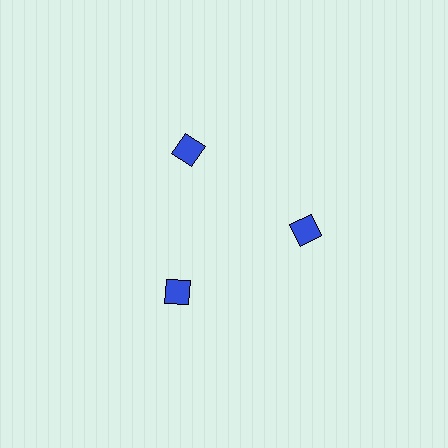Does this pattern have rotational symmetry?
Yes, this pattern has 3-fold rotational symmetry. It looks the same after rotating 120 degrees around the center.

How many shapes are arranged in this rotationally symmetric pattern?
There are 3 shapes, arranged in 3 groups of 1.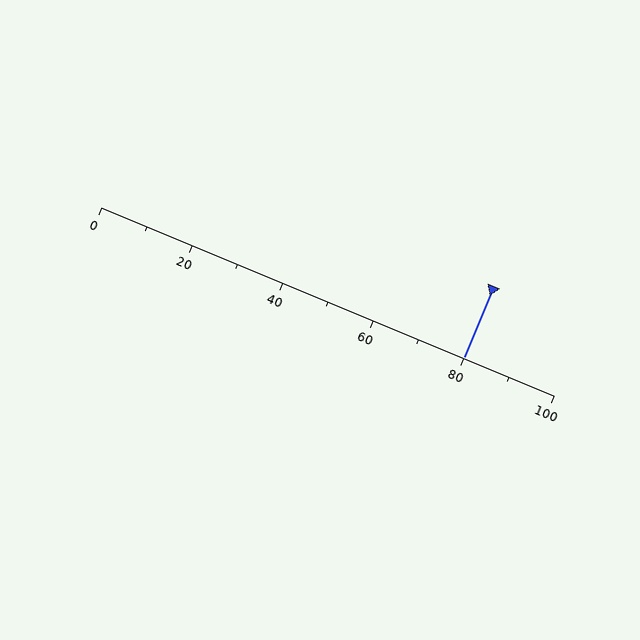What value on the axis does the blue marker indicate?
The marker indicates approximately 80.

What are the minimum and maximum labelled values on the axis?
The axis runs from 0 to 100.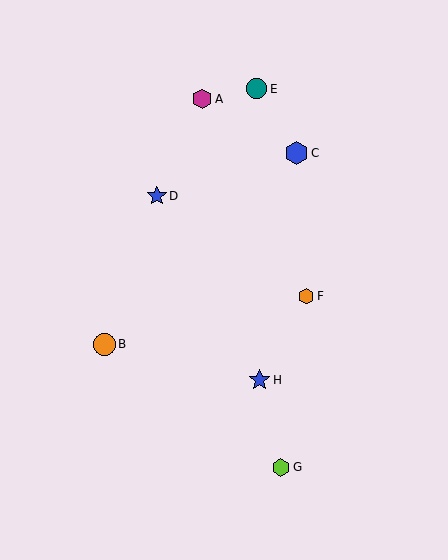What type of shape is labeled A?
Shape A is a magenta hexagon.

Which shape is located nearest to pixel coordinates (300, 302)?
The orange hexagon (labeled F) at (306, 296) is nearest to that location.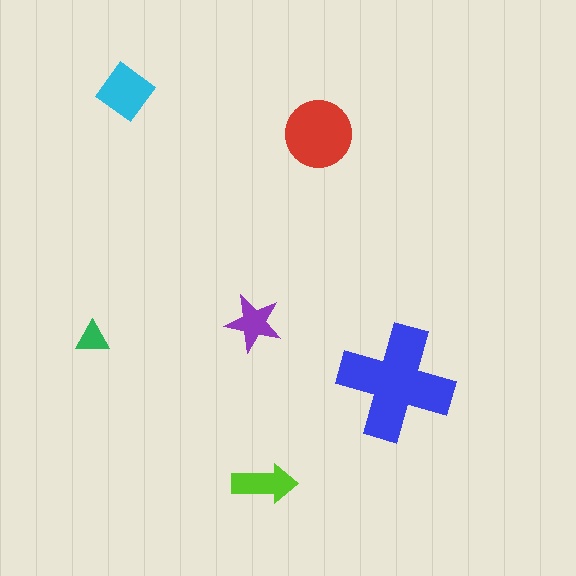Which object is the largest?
The blue cross.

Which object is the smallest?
The green triangle.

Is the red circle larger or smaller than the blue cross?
Smaller.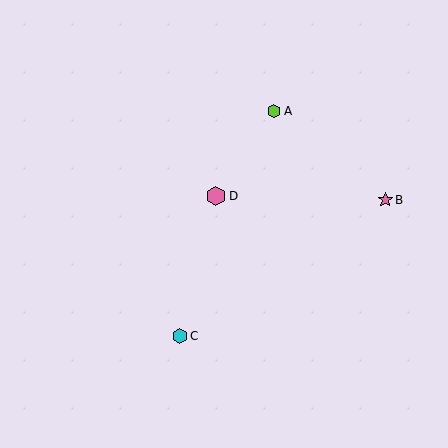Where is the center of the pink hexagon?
The center of the pink hexagon is at (216, 196).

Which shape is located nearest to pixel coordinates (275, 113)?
The lime hexagon (labeled A) at (274, 111) is nearest to that location.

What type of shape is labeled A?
Shape A is a lime hexagon.